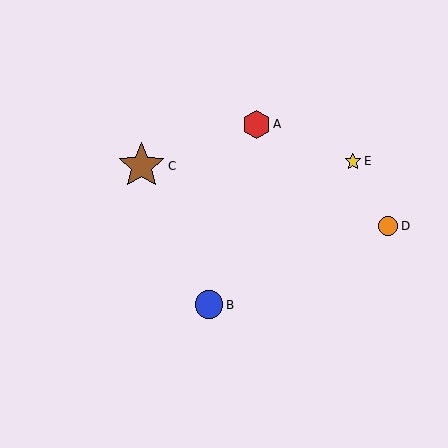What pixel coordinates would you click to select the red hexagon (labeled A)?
Click at (257, 124) to select the red hexagon A.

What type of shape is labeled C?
Shape C is a brown star.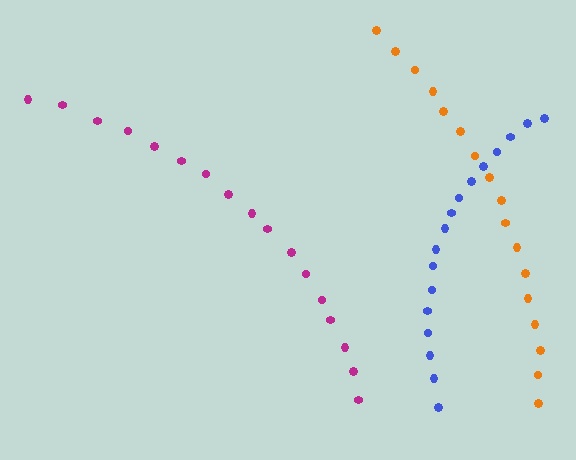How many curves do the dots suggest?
There are 3 distinct paths.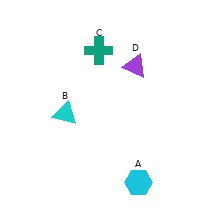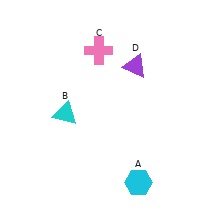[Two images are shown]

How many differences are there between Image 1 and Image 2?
There is 1 difference between the two images.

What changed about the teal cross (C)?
In Image 1, C is teal. In Image 2, it changed to pink.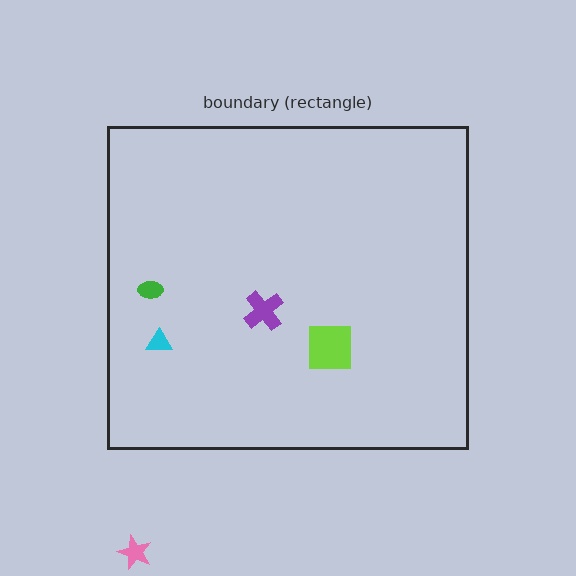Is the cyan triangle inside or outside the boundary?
Inside.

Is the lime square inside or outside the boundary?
Inside.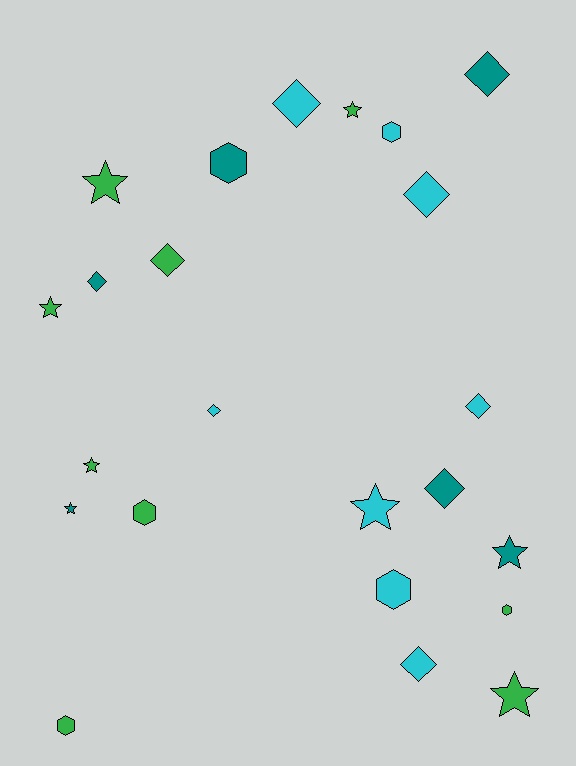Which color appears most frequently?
Green, with 9 objects.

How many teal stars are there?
There are 2 teal stars.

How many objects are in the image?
There are 23 objects.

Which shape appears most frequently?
Diamond, with 9 objects.